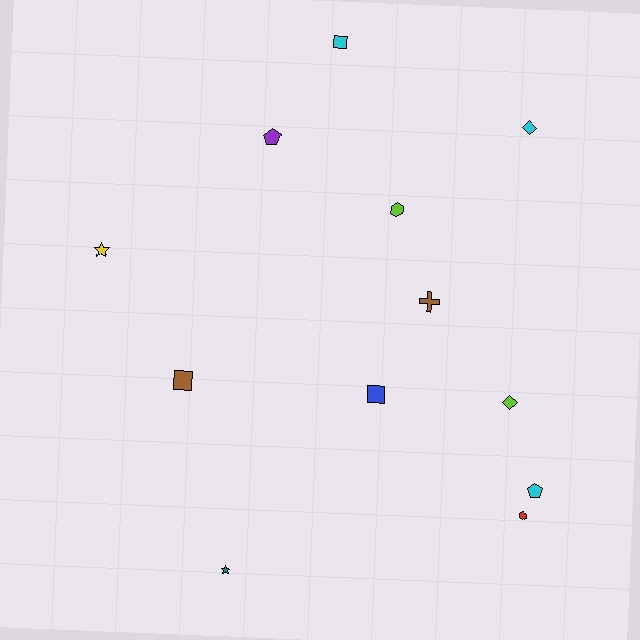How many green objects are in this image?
There are no green objects.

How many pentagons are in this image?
There are 2 pentagons.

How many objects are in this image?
There are 12 objects.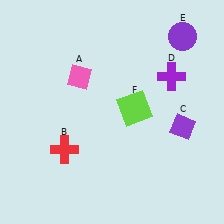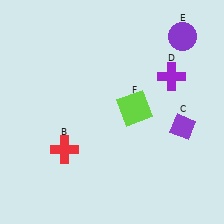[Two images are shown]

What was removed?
The pink diamond (A) was removed in Image 2.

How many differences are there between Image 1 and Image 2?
There is 1 difference between the two images.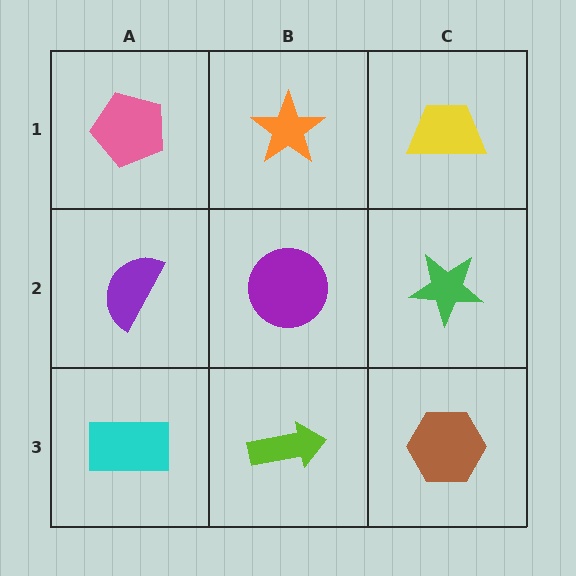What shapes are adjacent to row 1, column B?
A purple circle (row 2, column B), a pink pentagon (row 1, column A), a yellow trapezoid (row 1, column C).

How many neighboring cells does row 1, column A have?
2.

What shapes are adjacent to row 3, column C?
A green star (row 2, column C), a lime arrow (row 3, column B).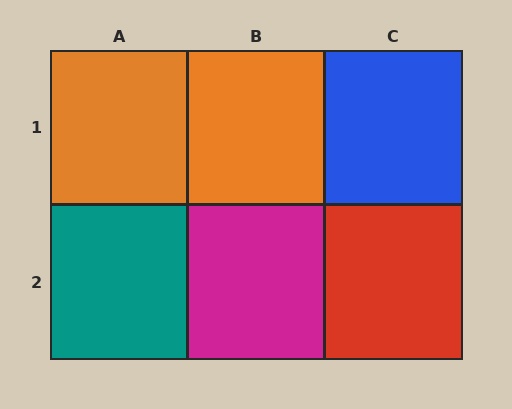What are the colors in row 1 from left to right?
Orange, orange, blue.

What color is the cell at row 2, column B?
Magenta.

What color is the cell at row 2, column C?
Red.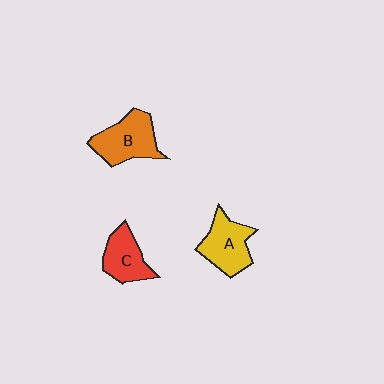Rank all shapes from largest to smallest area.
From largest to smallest: B (orange), A (yellow), C (red).